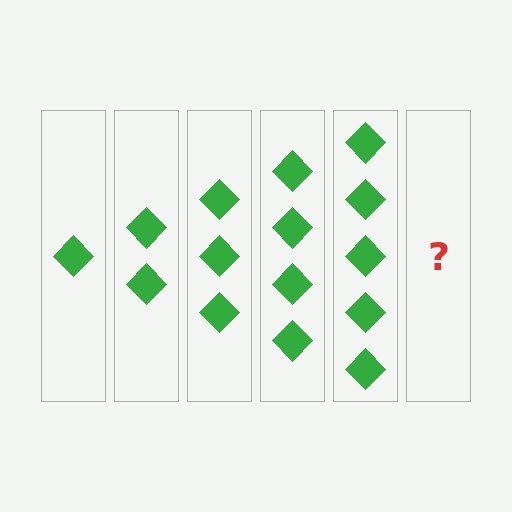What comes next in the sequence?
The next element should be 6 diamonds.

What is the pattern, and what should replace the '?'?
The pattern is that each step adds one more diamond. The '?' should be 6 diamonds.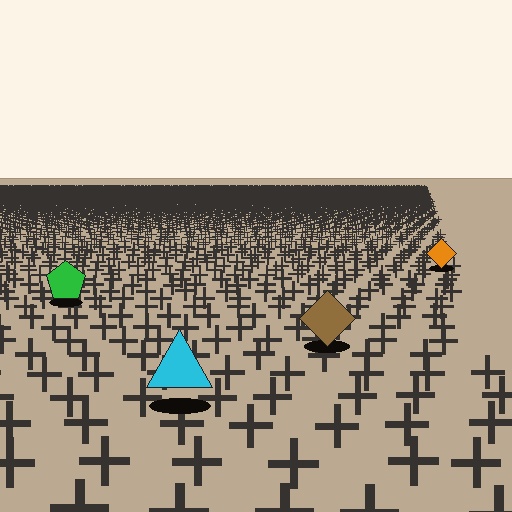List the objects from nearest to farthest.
From nearest to farthest: the cyan triangle, the brown diamond, the green pentagon, the orange diamond.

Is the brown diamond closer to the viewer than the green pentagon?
Yes. The brown diamond is closer — you can tell from the texture gradient: the ground texture is coarser near it.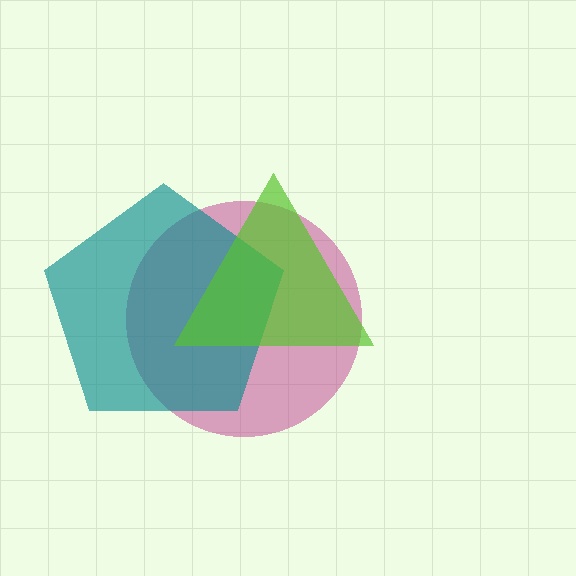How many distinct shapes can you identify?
There are 3 distinct shapes: a magenta circle, a teal pentagon, a lime triangle.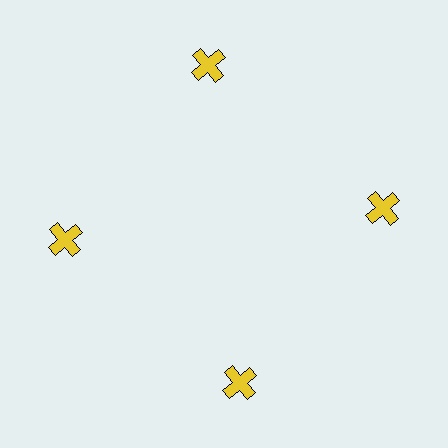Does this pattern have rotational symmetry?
Yes, this pattern has 4-fold rotational symmetry. It looks the same after rotating 90 degrees around the center.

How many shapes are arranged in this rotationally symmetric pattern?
There are 4 shapes, arranged in 4 groups of 1.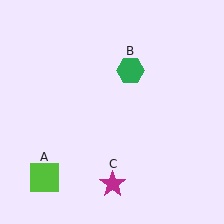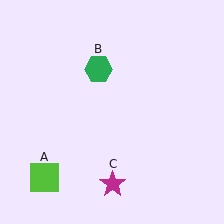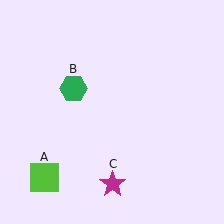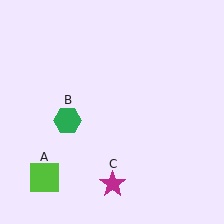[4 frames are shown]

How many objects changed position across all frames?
1 object changed position: green hexagon (object B).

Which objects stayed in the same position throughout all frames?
Lime square (object A) and magenta star (object C) remained stationary.